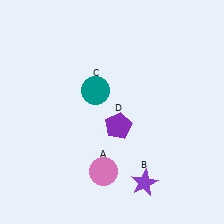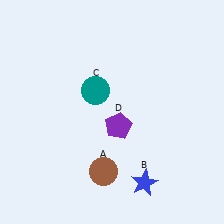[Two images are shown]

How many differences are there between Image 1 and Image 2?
There are 2 differences between the two images.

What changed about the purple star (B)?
In Image 1, B is purple. In Image 2, it changed to blue.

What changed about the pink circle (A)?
In Image 1, A is pink. In Image 2, it changed to brown.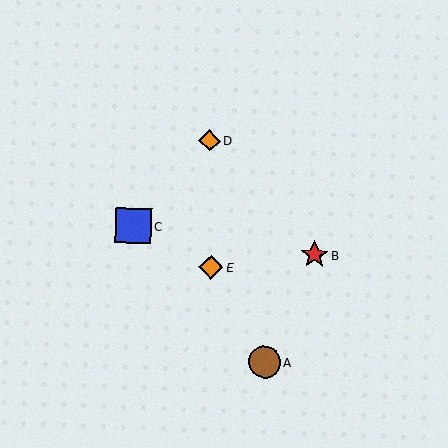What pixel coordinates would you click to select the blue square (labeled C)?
Click at (133, 226) to select the blue square C.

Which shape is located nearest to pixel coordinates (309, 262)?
The red star (labeled B) at (314, 255) is nearest to that location.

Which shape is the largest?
The blue square (labeled C) is the largest.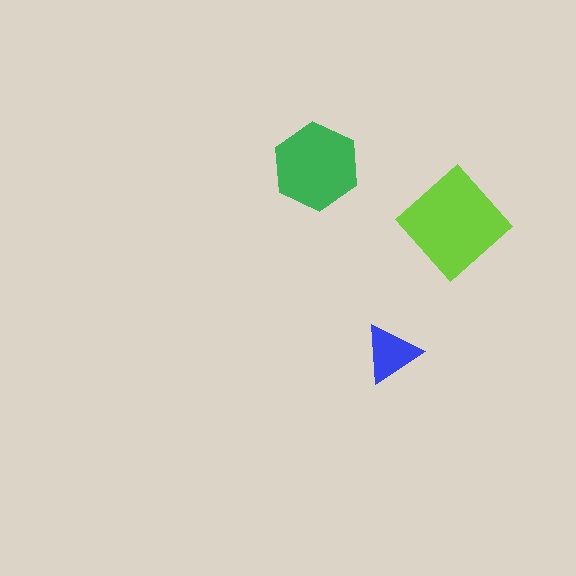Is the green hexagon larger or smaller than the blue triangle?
Larger.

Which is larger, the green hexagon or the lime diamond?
The lime diamond.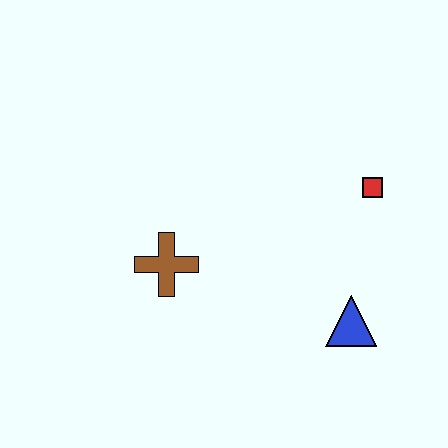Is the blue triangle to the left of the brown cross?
No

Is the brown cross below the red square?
Yes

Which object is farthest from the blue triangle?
The brown cross is farthest from the blue triangle.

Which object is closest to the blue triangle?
The red square is closest to the blue triangle.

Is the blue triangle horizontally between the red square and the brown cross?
Yes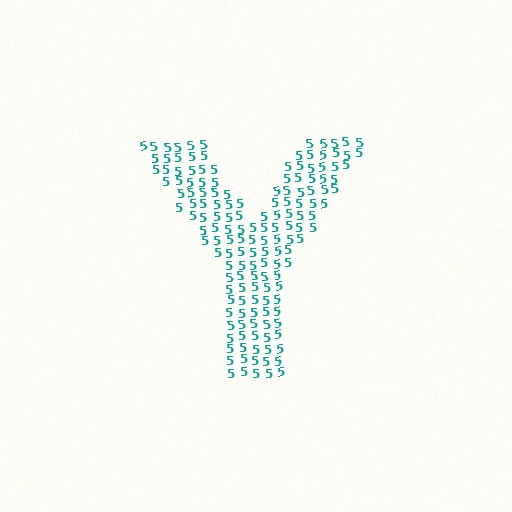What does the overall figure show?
The overall figure shows the letter Y.